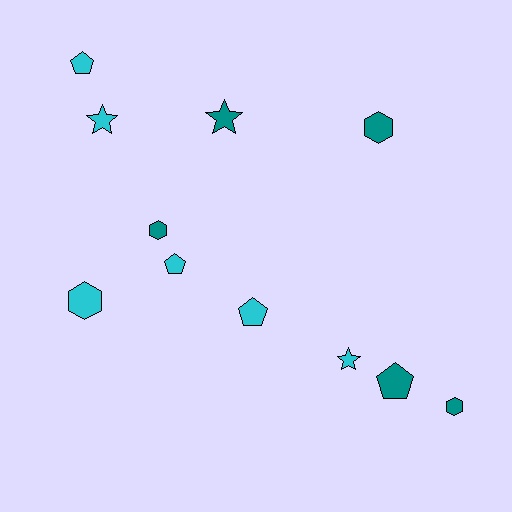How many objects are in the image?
There are 11 objects.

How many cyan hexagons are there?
There is 1 cyan hexagon.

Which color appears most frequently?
Cyan, with 6 objects.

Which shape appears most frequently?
Pentagon, with 4 objects.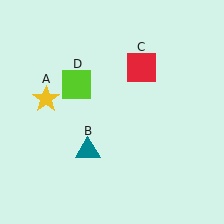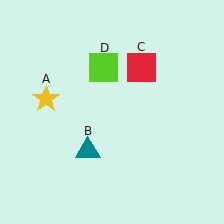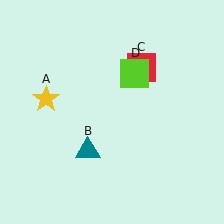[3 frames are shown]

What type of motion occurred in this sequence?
The lime square (object D) rotated clockwise around the center of the scene.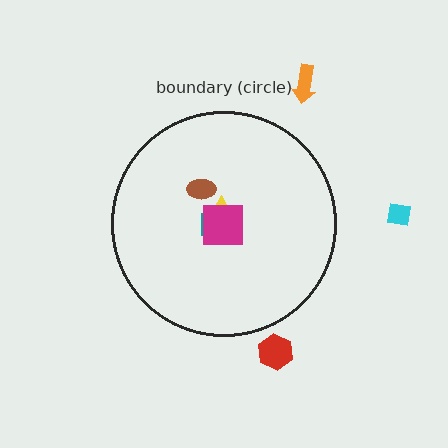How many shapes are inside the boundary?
4 inside, 3 outside.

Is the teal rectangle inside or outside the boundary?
Inside.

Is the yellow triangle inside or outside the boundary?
Inside.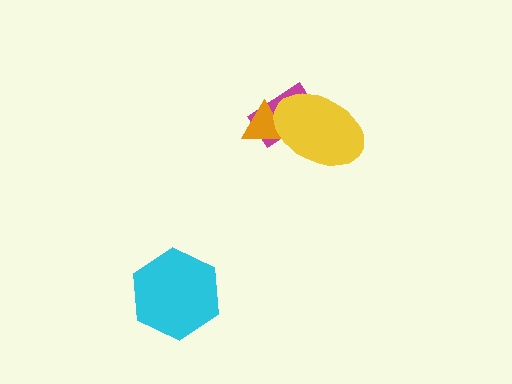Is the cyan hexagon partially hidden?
No, no other shape covers it.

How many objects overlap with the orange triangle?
2 objects overlap with the orange triangle.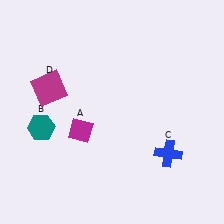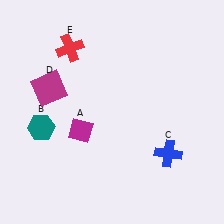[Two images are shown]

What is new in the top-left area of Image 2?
A red cross (E) was added in the top-left area of Image 2.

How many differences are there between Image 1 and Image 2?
There is 1 difference between the two images.